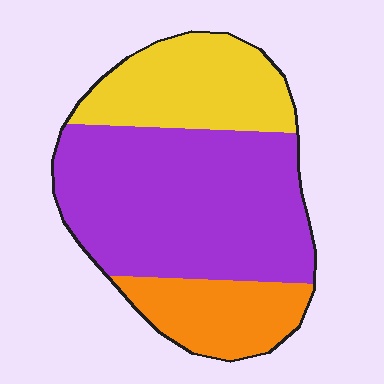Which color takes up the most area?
Purple, at roughly 55%.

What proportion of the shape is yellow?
Yellow takes up between a sixth and a third of the shape.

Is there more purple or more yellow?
Purple.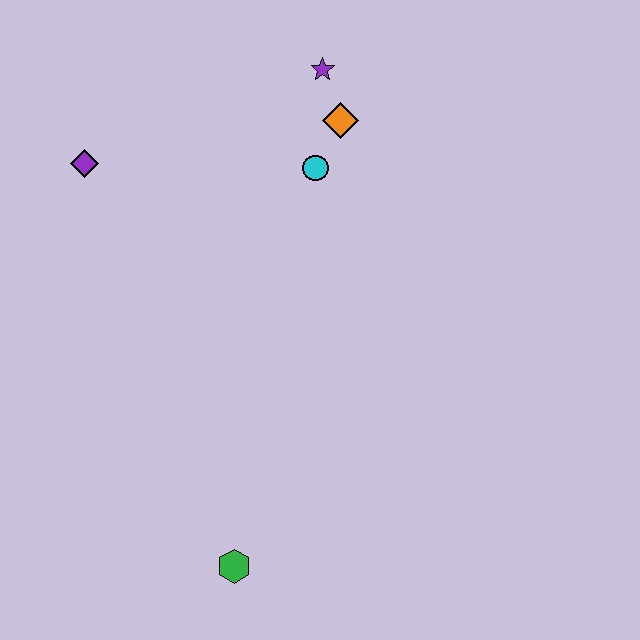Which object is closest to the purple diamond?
The cyan circle is closest to the purple diamond.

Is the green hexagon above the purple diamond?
No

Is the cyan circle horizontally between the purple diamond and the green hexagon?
No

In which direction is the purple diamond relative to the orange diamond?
The purple diamond is to the left of the orange diamond.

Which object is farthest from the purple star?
The green hexagon is farthest from the purple star.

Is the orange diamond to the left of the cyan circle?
No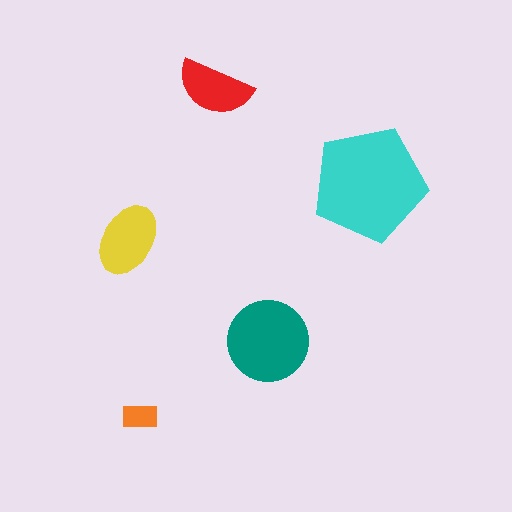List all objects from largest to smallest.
The cyan pentagon, the teal circle, the yellow ellipse, the red semicircle, the orange rectangle.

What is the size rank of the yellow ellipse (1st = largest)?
3rd.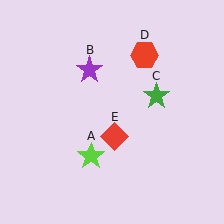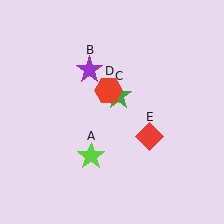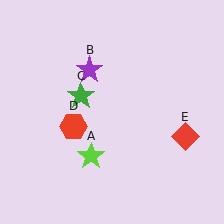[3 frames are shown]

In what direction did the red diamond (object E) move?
The red diamond (object E) moved right.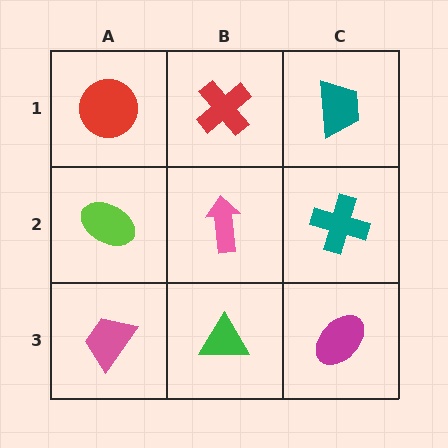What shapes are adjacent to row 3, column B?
A pink arrow (row 2, column B), a pink trapezoid (row 3, column A), a magenta ellipse (row 3, column C).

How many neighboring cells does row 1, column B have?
3.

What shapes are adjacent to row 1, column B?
A pink arrow (row 2, column B), a red circle (row 1, column A), a teal trapezoid (row 1, column C).